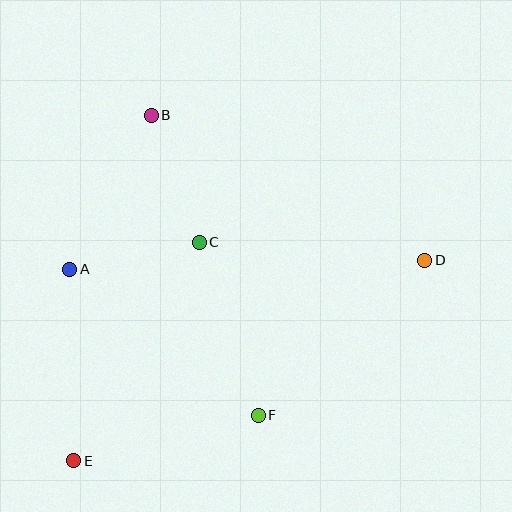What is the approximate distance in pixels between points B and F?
The distance between B and F is approximately 319 pixels.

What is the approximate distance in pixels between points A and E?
The distance between A and E is approximately 191 pixels.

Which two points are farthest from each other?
Points D and E are farthest from each other.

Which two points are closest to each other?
Points A and C are closest to each other.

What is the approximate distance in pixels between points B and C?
The distance between B and C is approximately 136 pixels.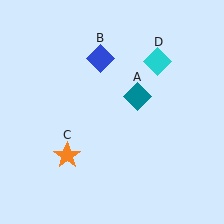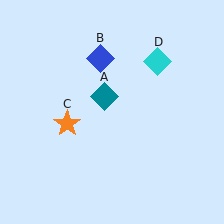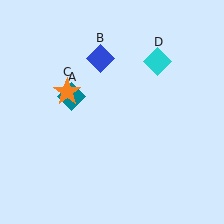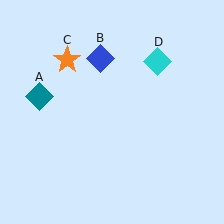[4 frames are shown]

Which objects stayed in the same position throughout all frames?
Blue diamond (object B) and cyan diamond (object D) remained stationary.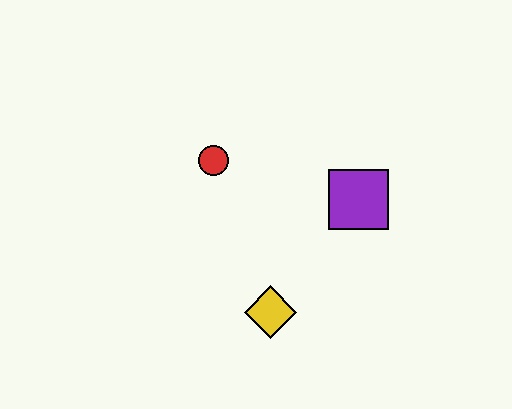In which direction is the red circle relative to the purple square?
The red circle is to the left of the purple square.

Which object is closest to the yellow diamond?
The purple square is closest to the yellow diamond.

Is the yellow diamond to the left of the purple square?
Yes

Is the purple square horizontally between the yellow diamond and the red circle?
No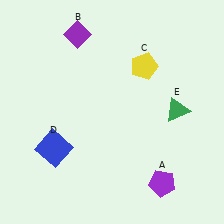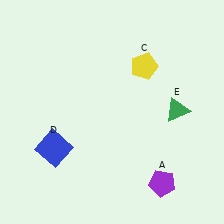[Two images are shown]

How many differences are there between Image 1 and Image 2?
There is 1 difference between the two images.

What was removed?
The purple diamond (B) was removed in Image 2.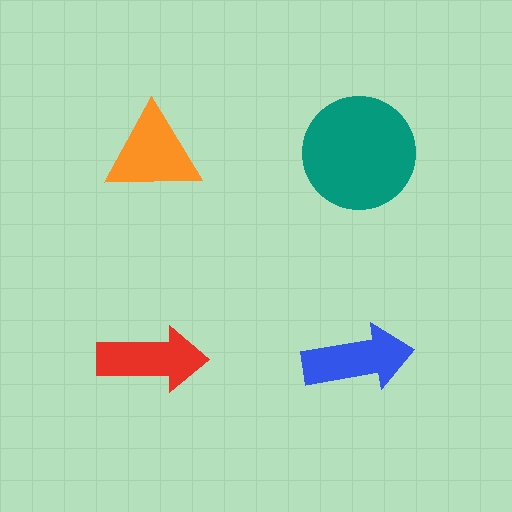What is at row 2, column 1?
A red arrow.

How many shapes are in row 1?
2 shapes.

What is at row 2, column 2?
A blue arrow.